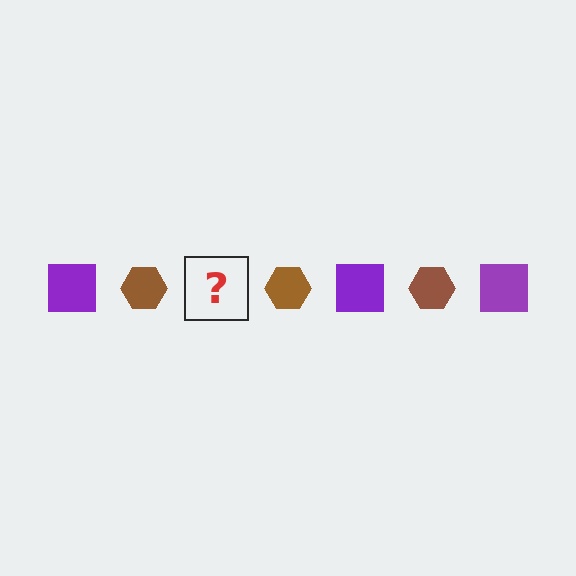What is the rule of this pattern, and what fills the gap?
The rule is that the pattern alternates between purple square and brown hexagon. The gap should be filled with a purple square.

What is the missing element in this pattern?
The missing element is a purple square.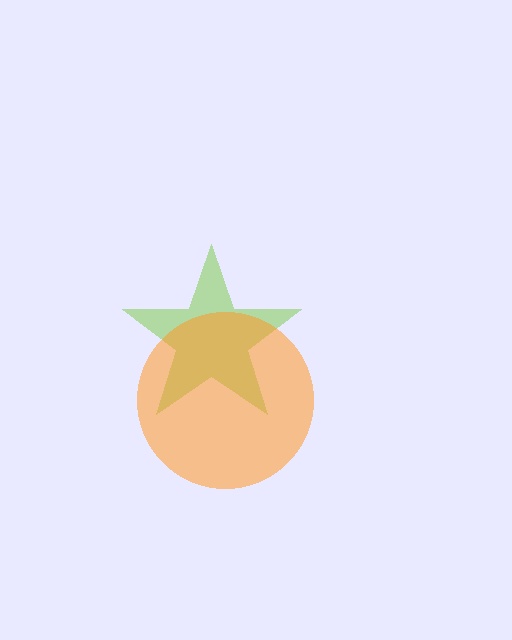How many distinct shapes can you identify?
There are 2 distinct shapes: a lime star, an orange circle.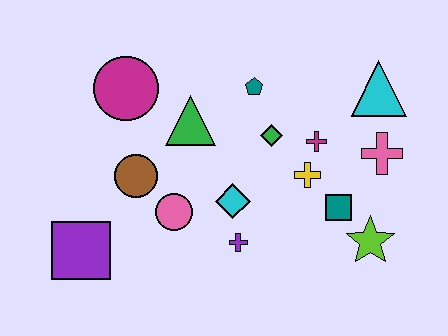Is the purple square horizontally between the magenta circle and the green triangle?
No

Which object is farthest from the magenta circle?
The lime star is farthest from the magenta circle.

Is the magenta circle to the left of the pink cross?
Yes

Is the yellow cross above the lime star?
Yes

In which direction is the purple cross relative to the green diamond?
The purple cross is below the green diamond.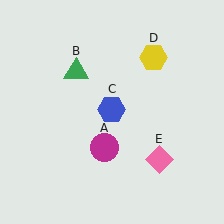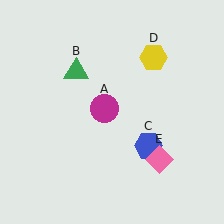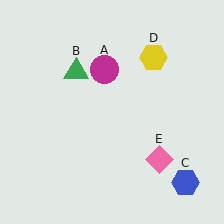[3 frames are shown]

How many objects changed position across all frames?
2 objects changed position: magenta circle (object A), blue hexagon (object C).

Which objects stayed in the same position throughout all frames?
Green triangle (object B) and yellow hexagon (object D) and pink diamond (object E) remained stationary.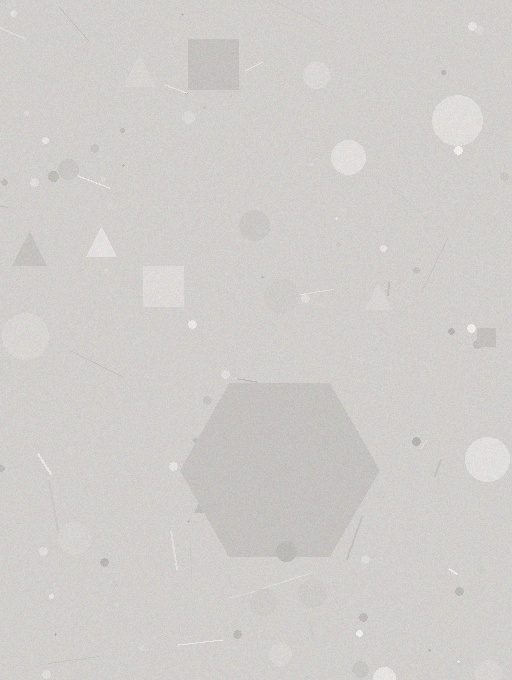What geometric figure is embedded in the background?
A hexagon is embedded in the background.